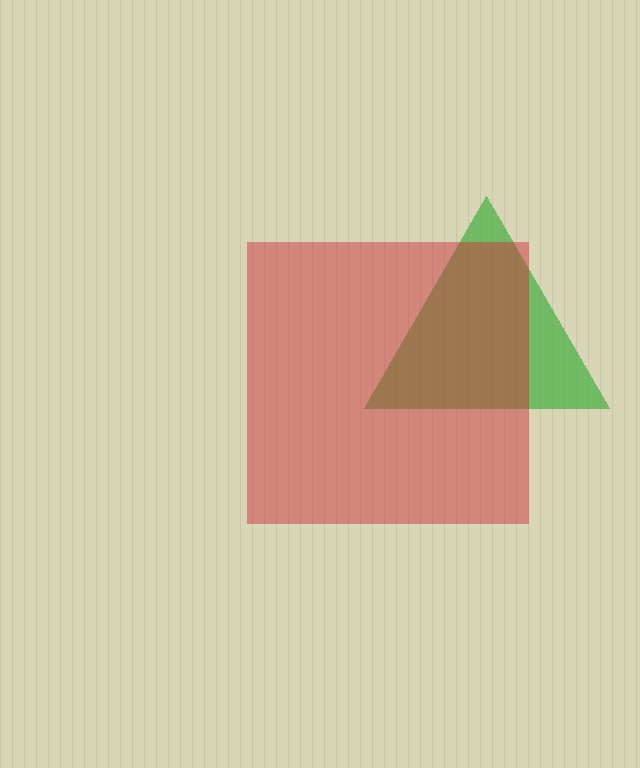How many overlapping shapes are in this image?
There are 2 overlapping shapes in the image.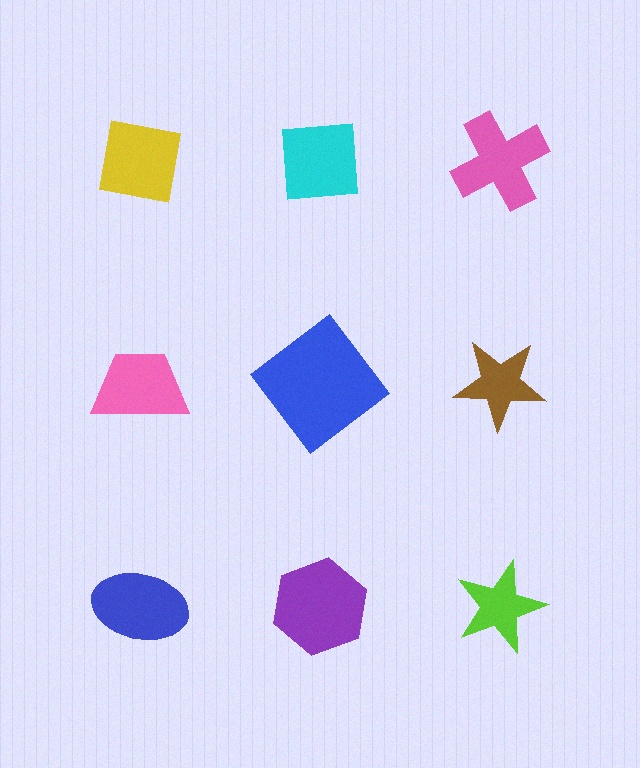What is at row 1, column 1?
A yellow square.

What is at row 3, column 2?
A purple hexagon.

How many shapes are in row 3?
3 shapes.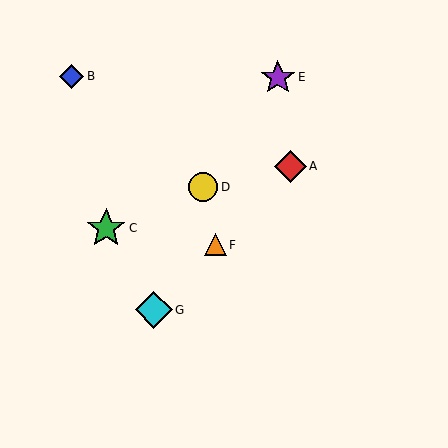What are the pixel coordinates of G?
Object G is at (154, 310).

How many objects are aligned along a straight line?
3 objects (A, F, G) are aligned along a straight line.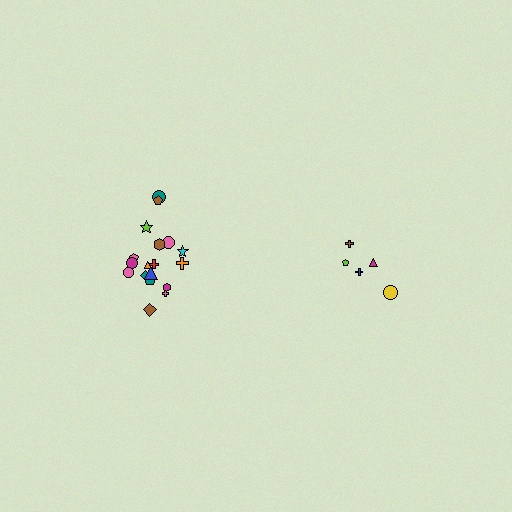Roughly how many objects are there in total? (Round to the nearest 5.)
Roughly 25 objects in total.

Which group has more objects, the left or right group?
The left group.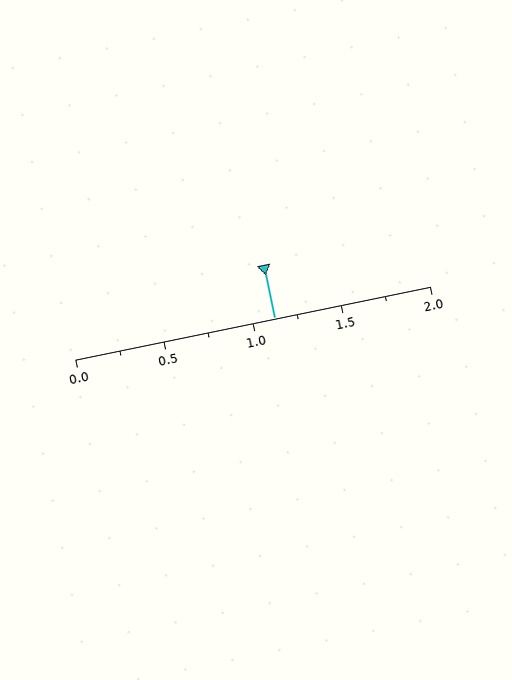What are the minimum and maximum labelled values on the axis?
The axis runs from 0.0 to 2.0.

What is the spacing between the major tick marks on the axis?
The major ticks are spaced 0.5 apart.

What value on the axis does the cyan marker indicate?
The marker indicates approximately 1.12.